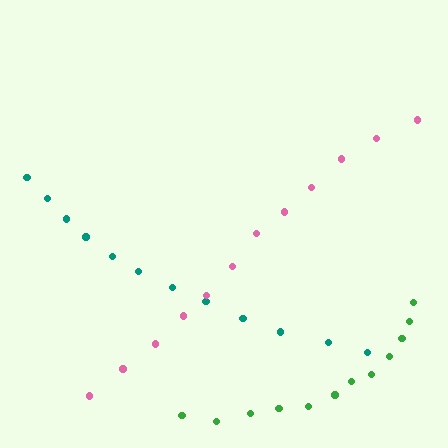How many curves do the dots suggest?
There are 3 distinct paths.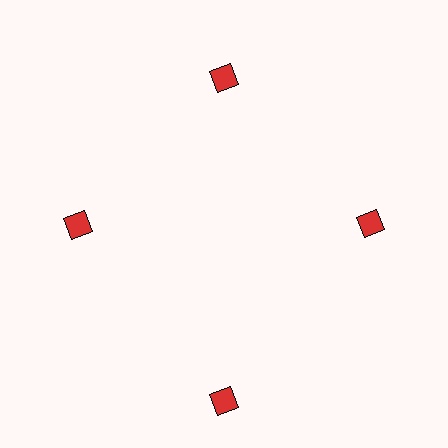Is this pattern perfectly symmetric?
No. The 4 red squares are arranged in a ring, but one element near the 6 o'clock position is pushed outward from the center, breaking the 4-fold rotational symmetry.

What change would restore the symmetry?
The symmetry would be restored by moving it inward, back onto the ring so that all 4 squares sit at equal angles and equal distance from the center.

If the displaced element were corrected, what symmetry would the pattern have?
It would have 4-fold rotational symmetry — the pattern would map onto itself every 90 degrees.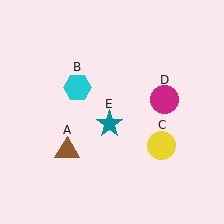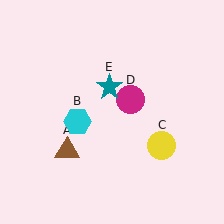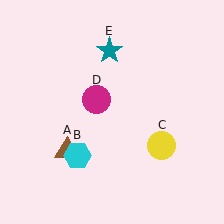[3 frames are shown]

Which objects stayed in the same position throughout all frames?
Brown triangle (object A) and yellow circle (object C) remained stationary.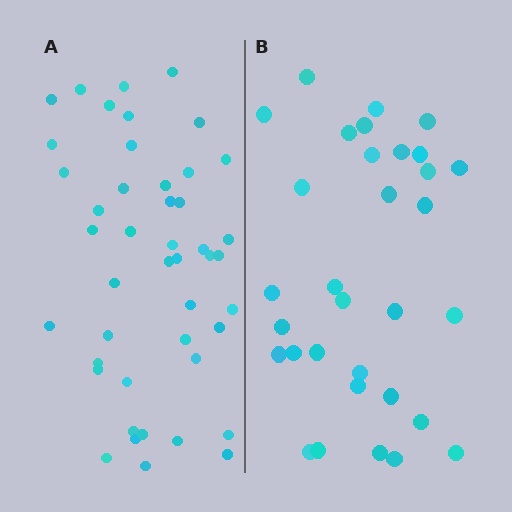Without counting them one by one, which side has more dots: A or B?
Region A (the left region) has more dots.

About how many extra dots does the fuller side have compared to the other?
Region A has approximately 15 more dots than region B.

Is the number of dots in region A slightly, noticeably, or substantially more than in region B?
Region A has noticeably more, but not dramatically so. The ratio is roughly 1.4 to 1.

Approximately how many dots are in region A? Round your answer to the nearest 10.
About 40 dots. (The exact count is 45, which rounds to 40.)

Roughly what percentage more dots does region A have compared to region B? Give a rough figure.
About 40% more.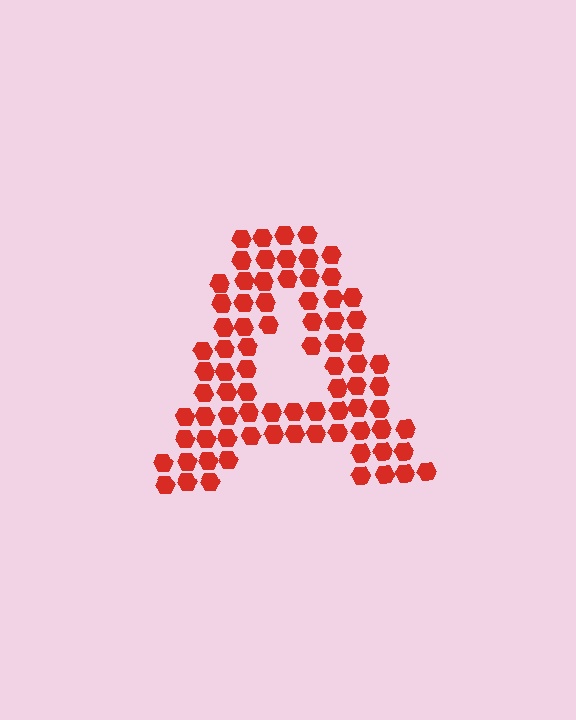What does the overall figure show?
The overall figure shows the letter A.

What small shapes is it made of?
It is made of small hexagons.